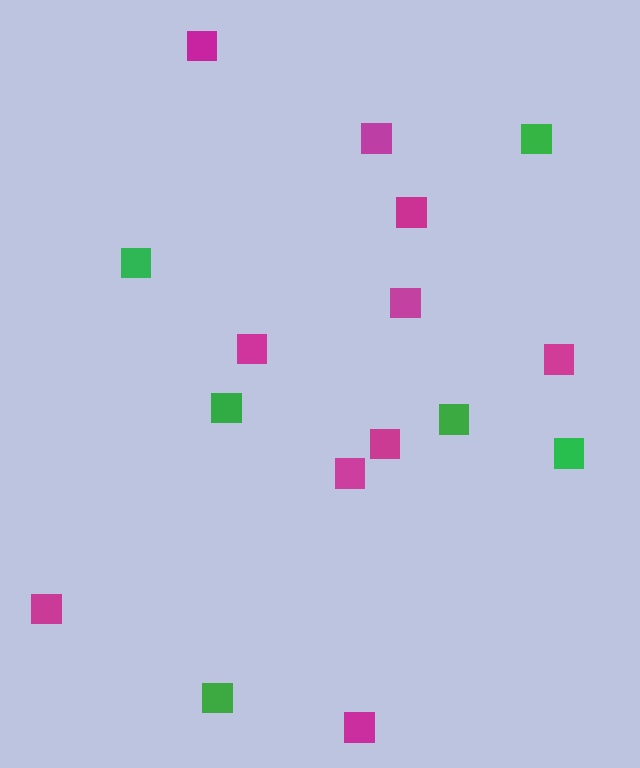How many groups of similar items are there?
There are 2 groups: one group of magenta squares (10) and one group of green squares (6).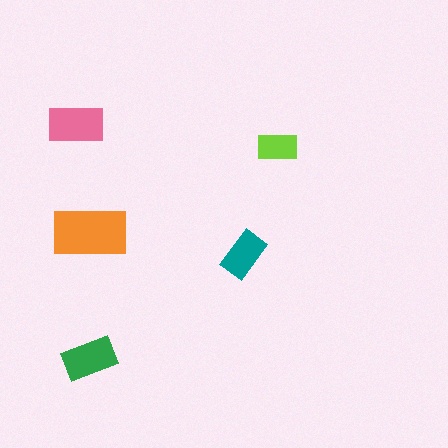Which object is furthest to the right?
The lime rectangle is rightmost.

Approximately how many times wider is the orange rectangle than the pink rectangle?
About 1.5 times wider.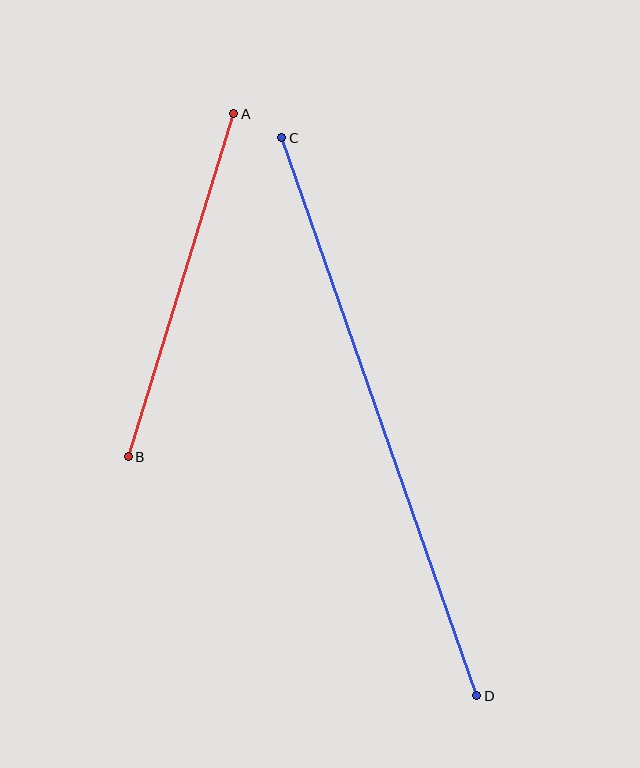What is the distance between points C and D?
The distance is approximately 591 pixels.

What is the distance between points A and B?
The distance is approximately 359 pixels.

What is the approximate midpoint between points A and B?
The midpoint is at approximately (181, 285) pixels.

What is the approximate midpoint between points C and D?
The midpoint is at approximately (379, 417) pixels.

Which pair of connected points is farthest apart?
Points C and D are farthest apart.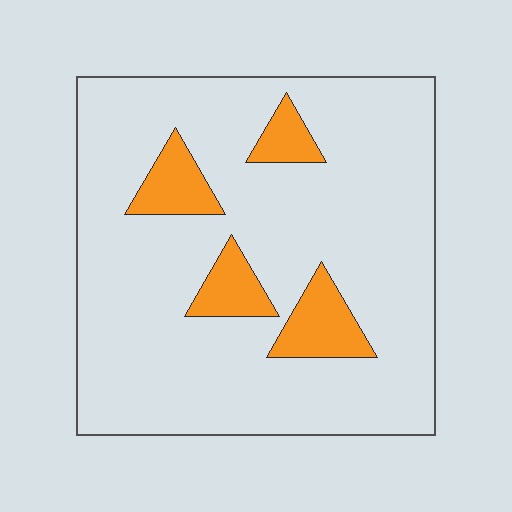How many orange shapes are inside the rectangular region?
4.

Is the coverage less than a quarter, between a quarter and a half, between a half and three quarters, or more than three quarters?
Less than a quarter.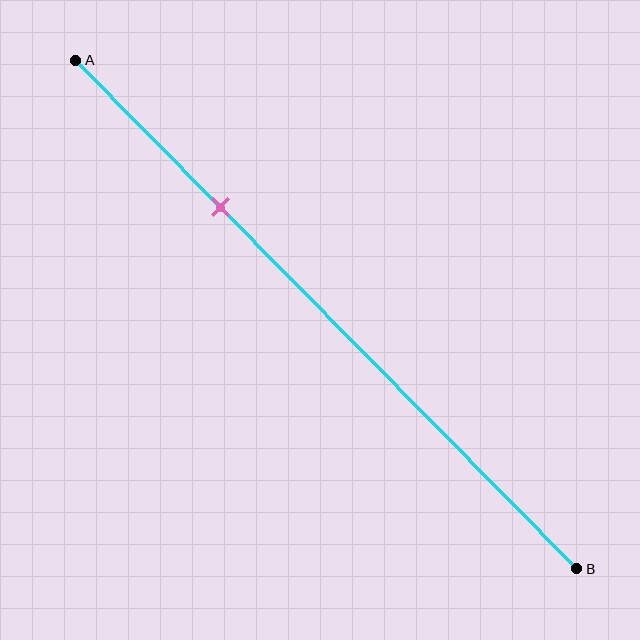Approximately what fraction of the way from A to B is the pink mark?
The pink mark is approximately 30% of the way from A to B.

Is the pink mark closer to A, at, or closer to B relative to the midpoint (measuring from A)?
The pink mark is closer to point A than the midpoint of segment AB.